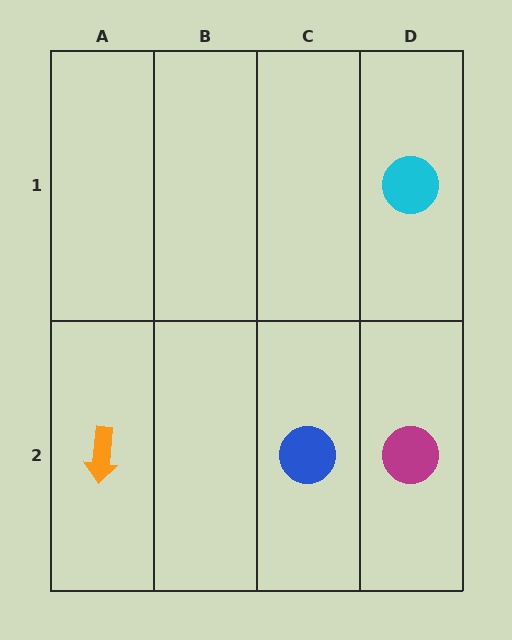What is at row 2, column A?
An orange arrow.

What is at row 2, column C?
A blue circle.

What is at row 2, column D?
A magenta circle.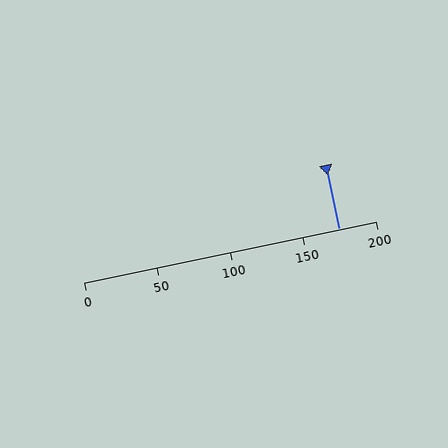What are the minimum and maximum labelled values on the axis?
The axis runs from 0 to 200.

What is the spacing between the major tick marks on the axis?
The major ticks are spaced 50 apart.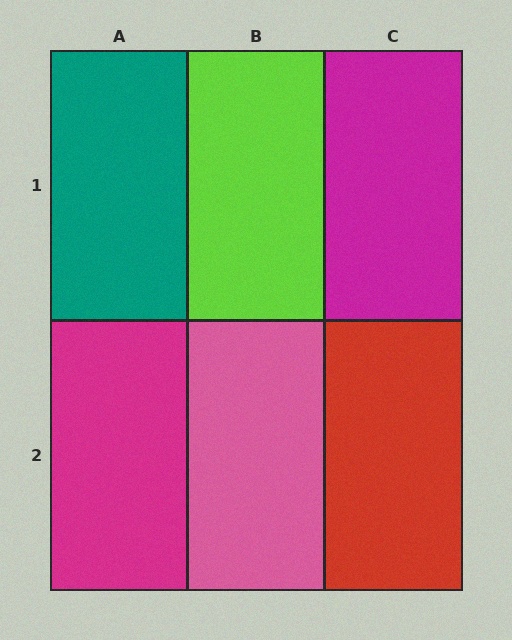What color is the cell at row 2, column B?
Pink.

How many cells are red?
1 cell is red.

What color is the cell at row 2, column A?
Magenta.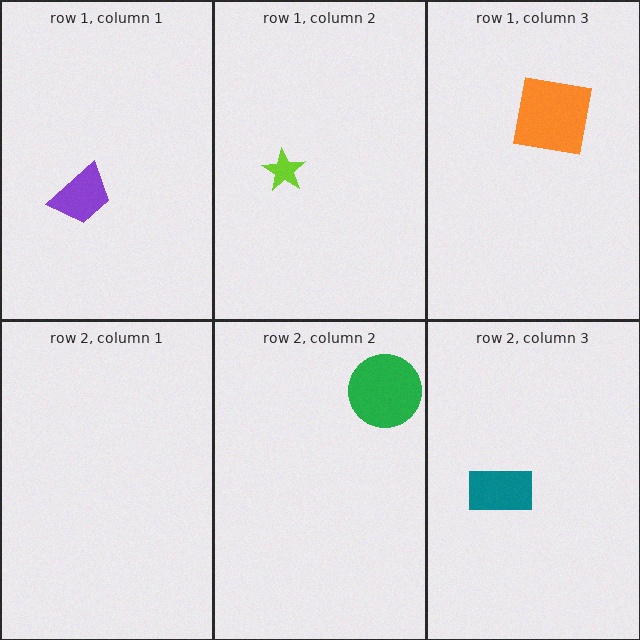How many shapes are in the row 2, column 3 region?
1.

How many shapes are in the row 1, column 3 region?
1.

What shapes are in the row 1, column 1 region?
The purple trapezoid.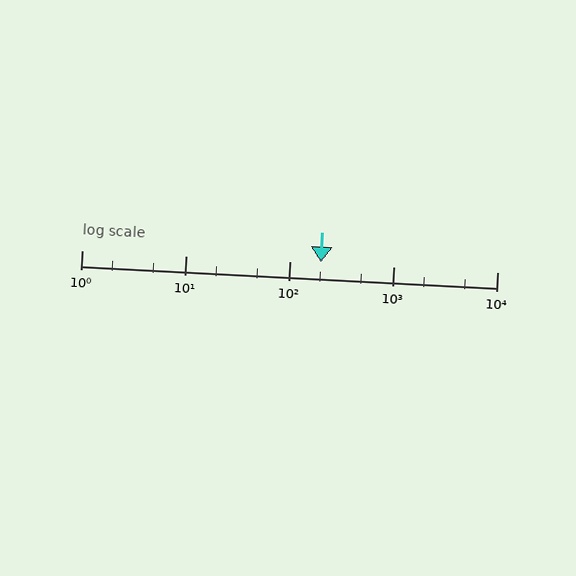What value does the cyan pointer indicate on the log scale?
The pointer indicates approximately 200.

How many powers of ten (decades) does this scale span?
The scale spans 4 decades, from 1 to 10000.